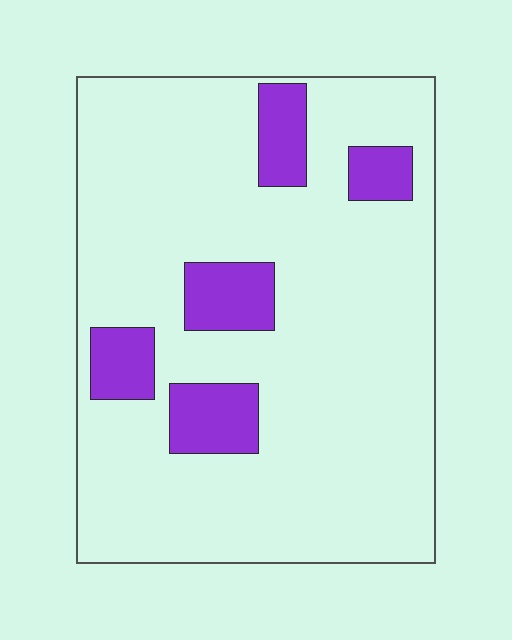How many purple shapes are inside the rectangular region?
5.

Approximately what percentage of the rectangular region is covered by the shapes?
Approximately 15%.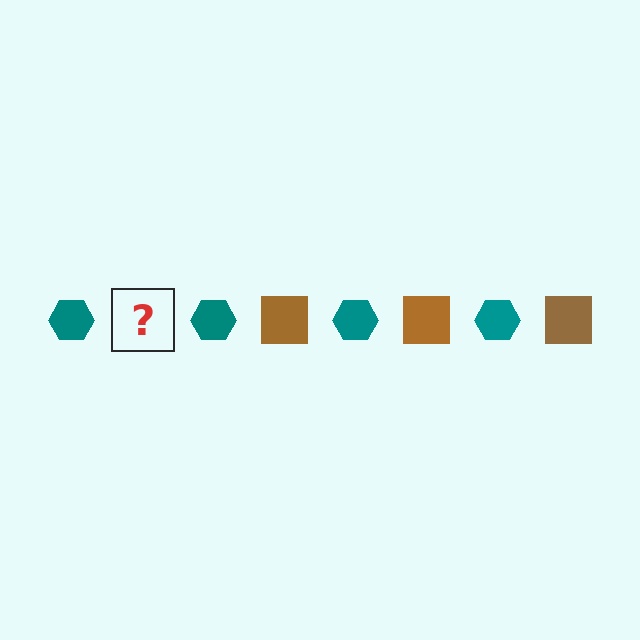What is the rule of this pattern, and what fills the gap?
The rule is that the pattern alternates between teal hexagon and brown square. The gap should be filled with a brown square.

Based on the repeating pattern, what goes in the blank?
The blank should be a brown square.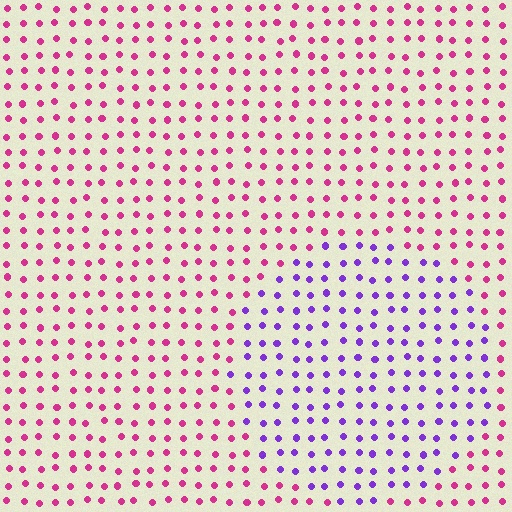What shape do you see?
I see a circle.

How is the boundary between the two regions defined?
The boundary is defined purely by a slight shift in hue (about 55 degrees). Spacing, size, and orientation are identical on both sides.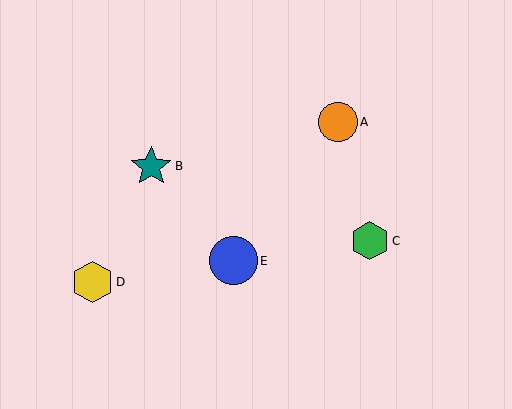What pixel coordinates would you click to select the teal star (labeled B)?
Click at (151, 166) to select the teal star B.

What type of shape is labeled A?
Shape A is an orange circle.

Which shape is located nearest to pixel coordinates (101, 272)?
The yellow hexagon (labeled D) at (92, 282) is nearest to that location.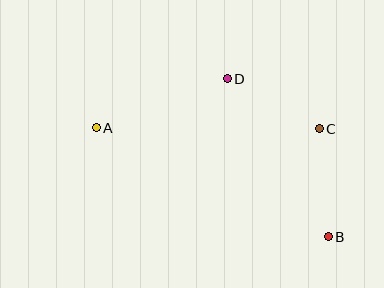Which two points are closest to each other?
Points C and D are closest to each other.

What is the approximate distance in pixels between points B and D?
The distance between B and D is approximately 188 pixels.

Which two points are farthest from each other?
Points A and B are farthest from each other.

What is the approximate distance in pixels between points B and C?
The distance between B and C is approximately 109 pixels.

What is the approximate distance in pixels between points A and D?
The distance between A and D is approximately 140 pixels.